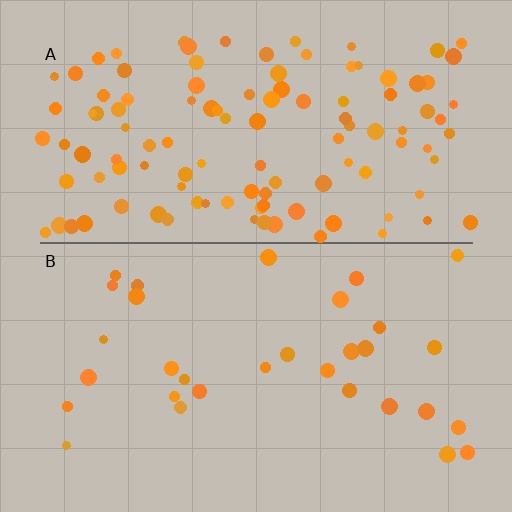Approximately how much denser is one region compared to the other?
Approximately 3.7× — region A over region B.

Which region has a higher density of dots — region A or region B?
A (the top).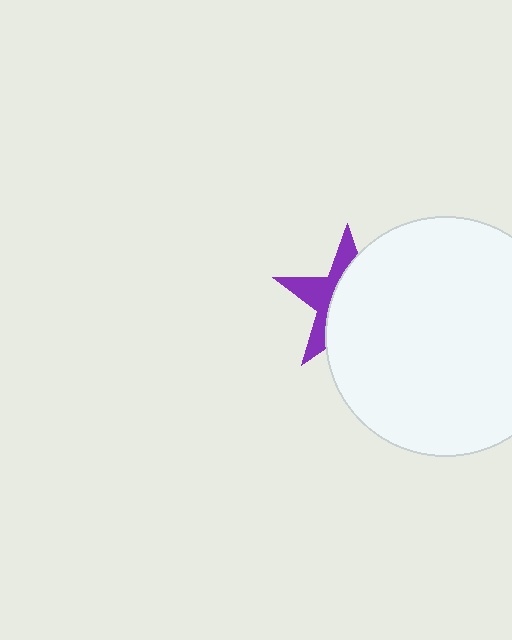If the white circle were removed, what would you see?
You would see the complete purple star.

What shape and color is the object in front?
The object in front is a white circle.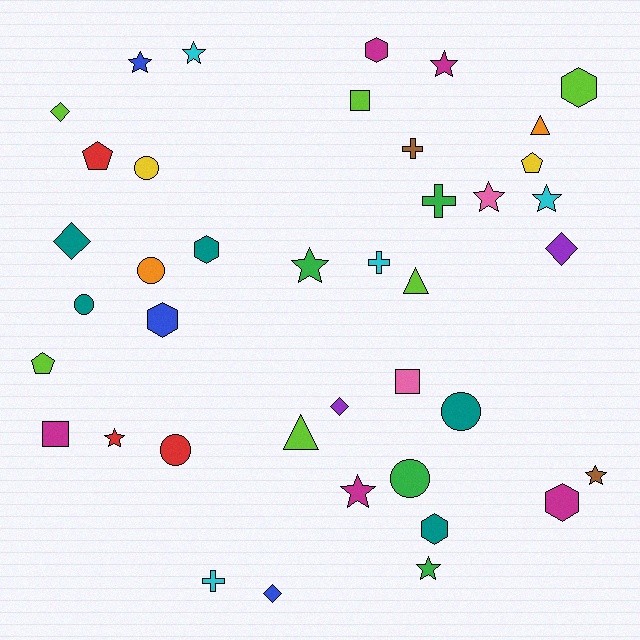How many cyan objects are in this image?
There are 4 cyan objects.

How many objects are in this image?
There are 40 objects.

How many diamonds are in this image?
There are 5 diamonds.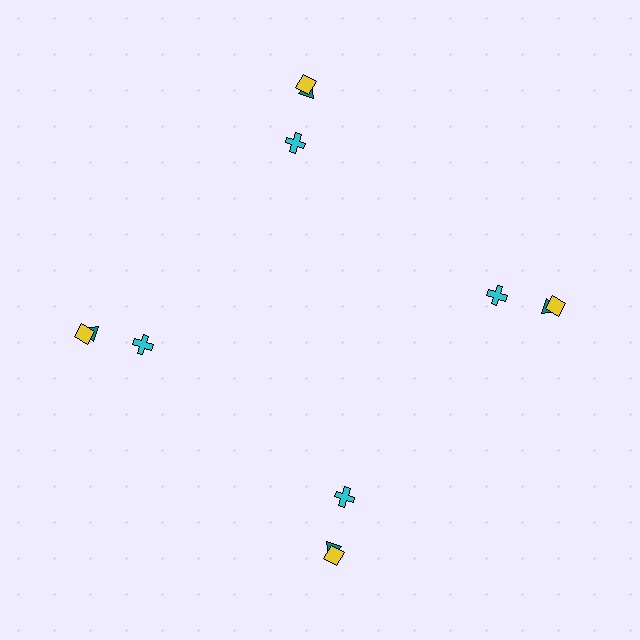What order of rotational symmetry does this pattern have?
This pattern has 4-fold rotational symmetry.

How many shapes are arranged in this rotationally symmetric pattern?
There are 12 shapes, arranged in 4 groups of 3.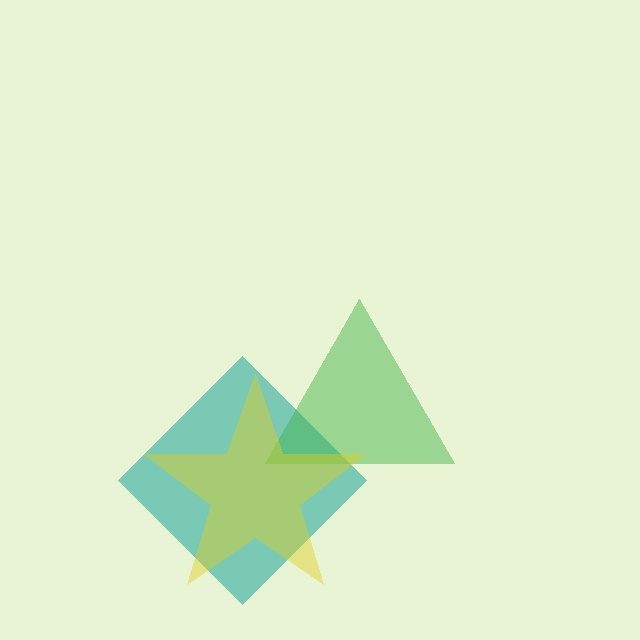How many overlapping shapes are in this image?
There are 3 overlapping shapes in the image.